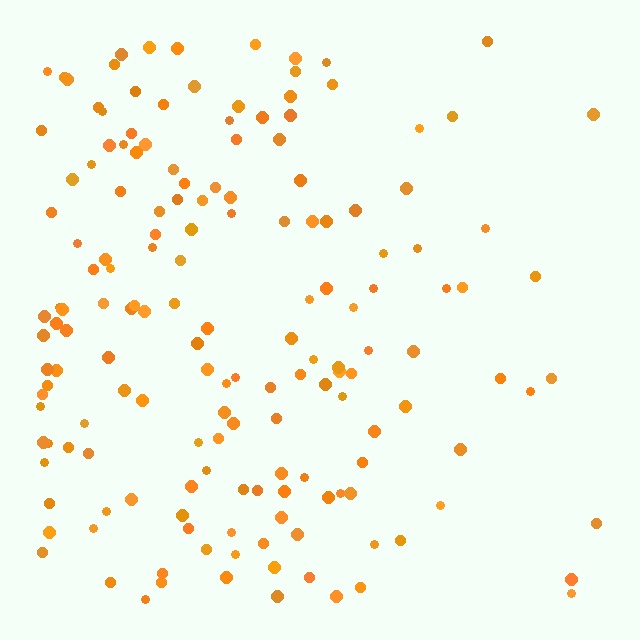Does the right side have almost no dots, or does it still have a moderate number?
Still a moderate number, just noticeably fewer than the left.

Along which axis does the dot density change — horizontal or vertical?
Horizontal.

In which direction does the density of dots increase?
From right to left, with the left side densest.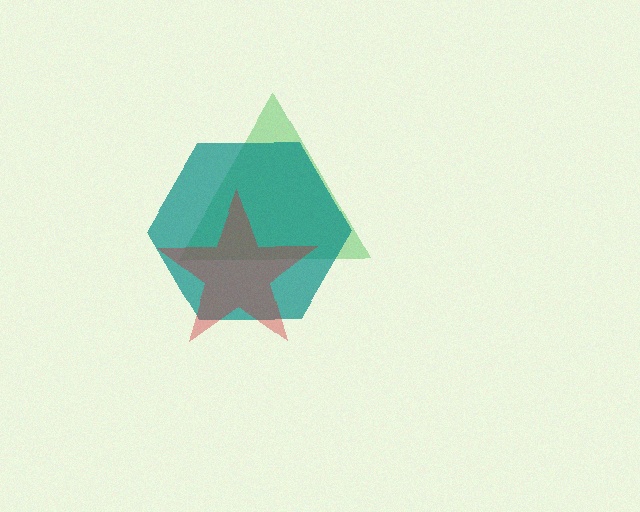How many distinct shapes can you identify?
There are 3 distinct shapes: a green triangle, a teal hexagon, a red star.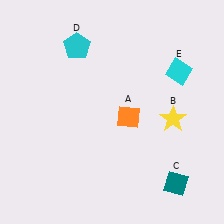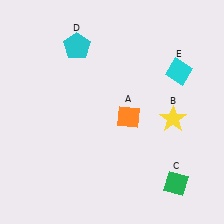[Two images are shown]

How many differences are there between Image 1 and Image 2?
There is 1 difference between the two images.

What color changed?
The diamond (C) changed from teal in Image 1 to green in Image 2.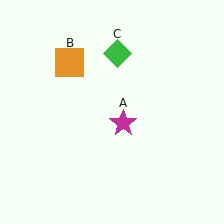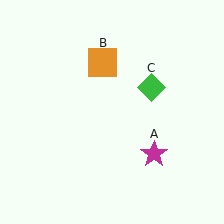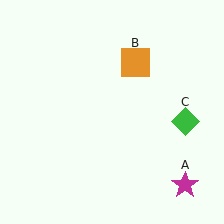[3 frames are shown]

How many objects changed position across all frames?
3 objects changed position: magenta star (object A), orange square (object B), green diamond (object C).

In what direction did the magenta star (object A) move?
The magenta star (object A) moved down and to the right.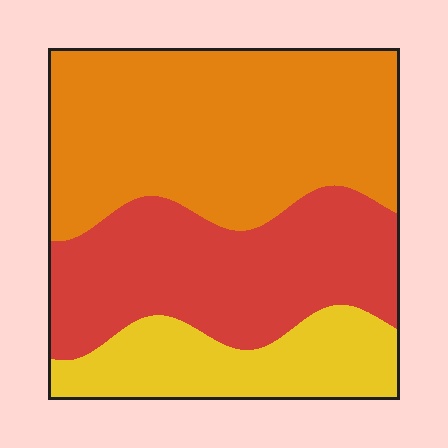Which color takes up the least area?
Yellow, at roughly 20%.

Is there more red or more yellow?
Red.